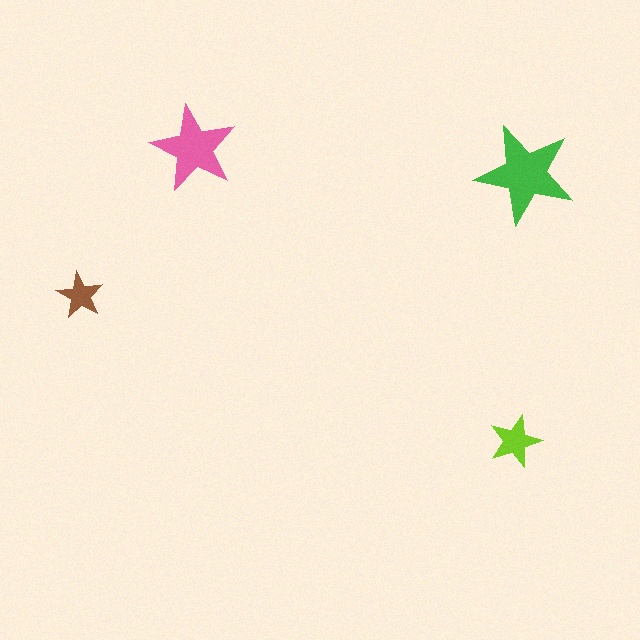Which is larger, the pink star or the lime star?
The pink one.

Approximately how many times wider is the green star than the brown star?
About 2 times wider.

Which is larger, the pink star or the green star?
The green one.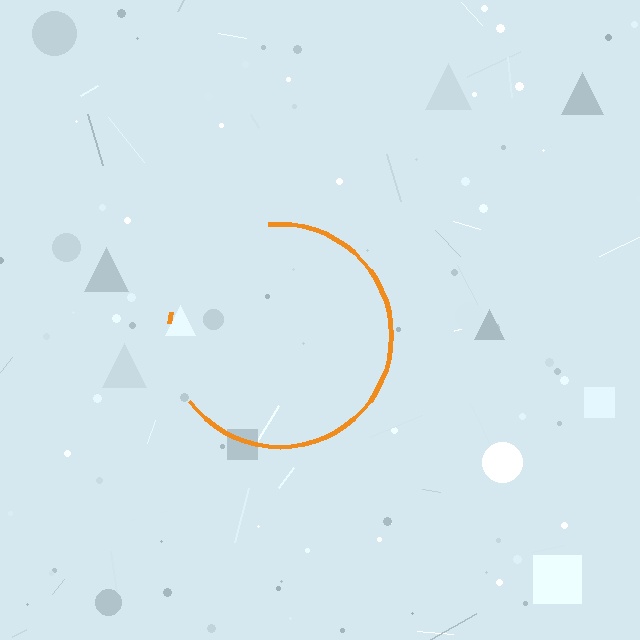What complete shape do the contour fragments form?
The contour fragments form a circle.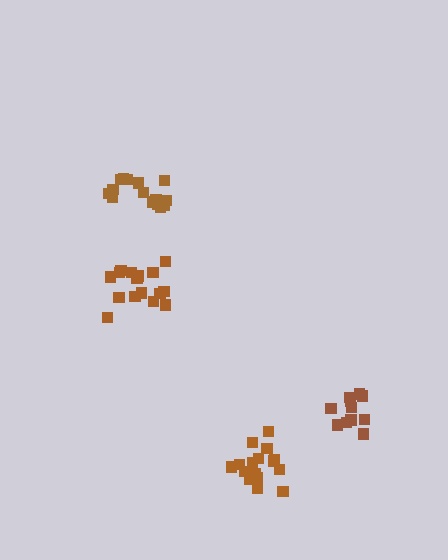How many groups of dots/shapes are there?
There are 4 groups.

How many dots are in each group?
Group 1: 16 dots, Group 2: 16 dots, Group 3: 15 dots, Group 4: 12 dots (59 total).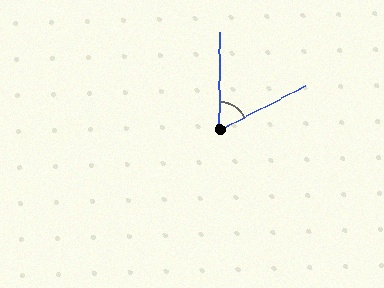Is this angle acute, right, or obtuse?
It is acute.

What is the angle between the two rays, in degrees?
Approximately 63 degrees.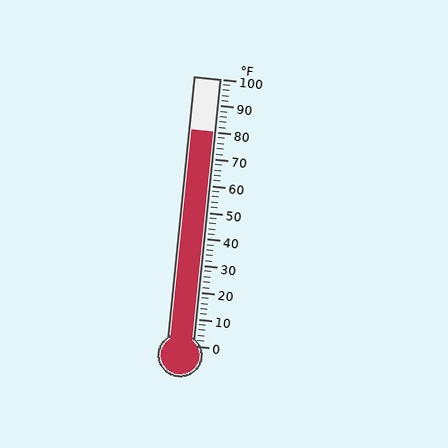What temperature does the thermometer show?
The thermometer shows approximately 80°F.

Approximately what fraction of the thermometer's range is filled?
The thermometer is filled to approximately 80% of its range.